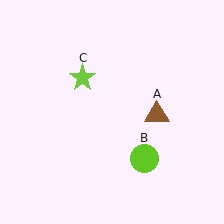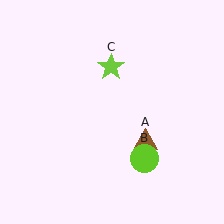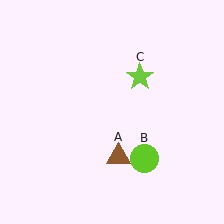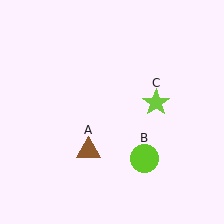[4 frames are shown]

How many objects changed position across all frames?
2 objects changed position: brown triangle (object A), lime star (object C).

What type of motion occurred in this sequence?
The brown triangle (object A), lime star (object C) rotated clockwise around the center of the scene.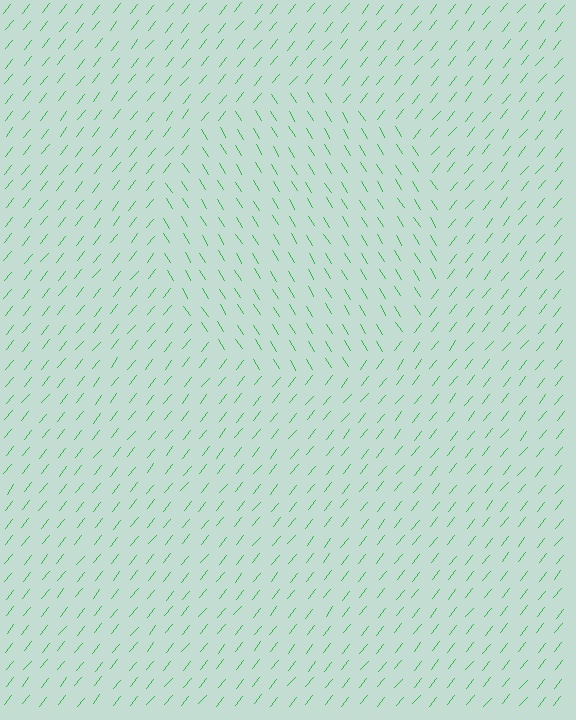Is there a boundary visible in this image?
Yes, there is a texture boundary formed by a change in line orientation.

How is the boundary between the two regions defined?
The boundary is defined purely by a change in line orientation (approximately 71 degrees difference). All lines are the same color and thickness.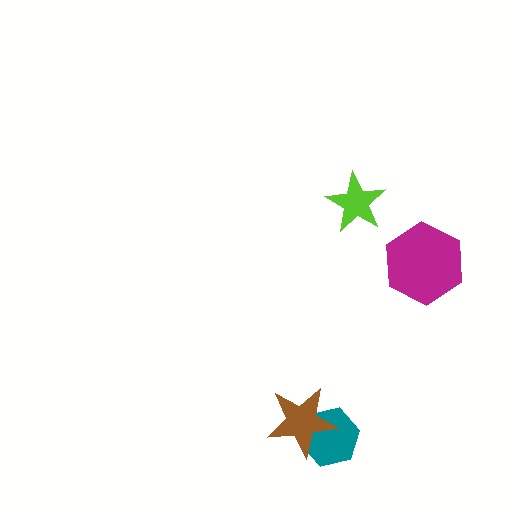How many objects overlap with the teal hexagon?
1 object overlaps with the teal hexagon.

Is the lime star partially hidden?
No, no other shape covers it.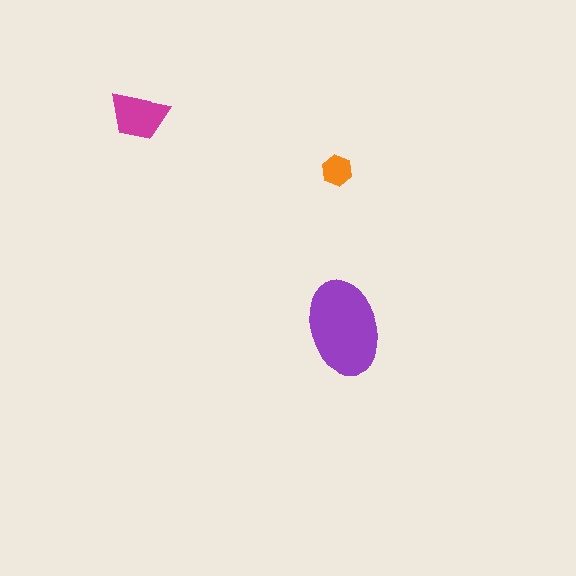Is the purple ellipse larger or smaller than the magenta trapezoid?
Larger.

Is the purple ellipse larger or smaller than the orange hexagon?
Larger.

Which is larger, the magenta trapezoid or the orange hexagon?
The magenta trapezoid.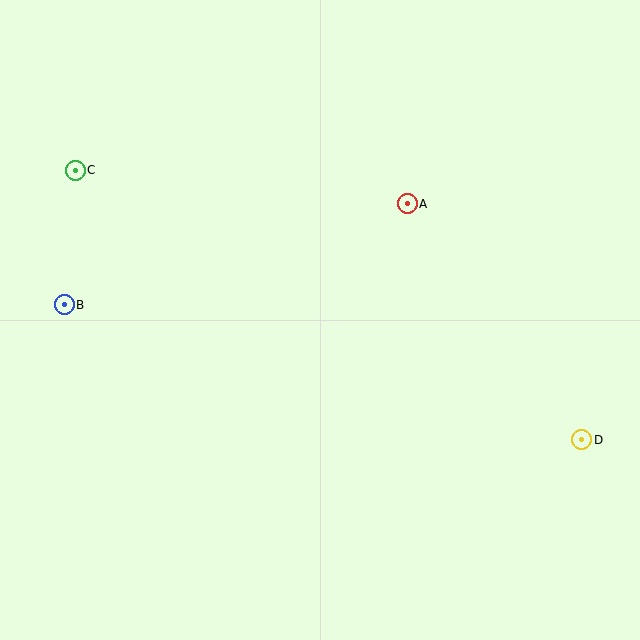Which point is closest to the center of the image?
Point A at (407, 204) is closest to the center.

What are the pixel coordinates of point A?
Point A is at (407, 204).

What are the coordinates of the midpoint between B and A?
The midpoint between B and A is at (236, 254).